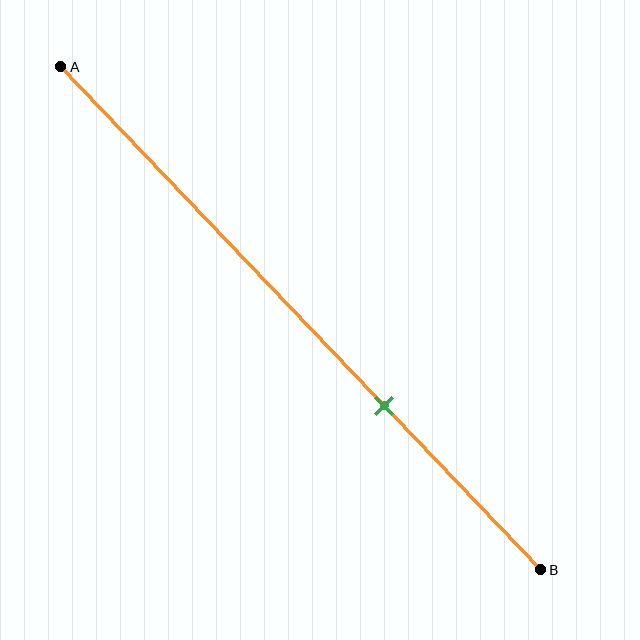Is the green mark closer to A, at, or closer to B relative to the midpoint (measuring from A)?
The green mark is closer to point B than the midpoint of segment AB.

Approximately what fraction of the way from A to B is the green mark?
The green mark is approximately 65% of the way from A to B.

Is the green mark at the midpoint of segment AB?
No, the mark is at about 65% from A, not at the 50% midpoint.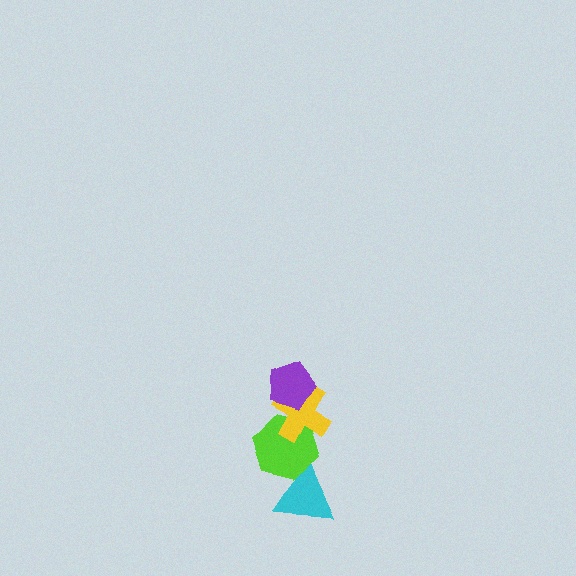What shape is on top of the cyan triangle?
The lime hexagon is on top of the cyan triangle.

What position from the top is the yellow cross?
The yellow cross is 2nd from the top.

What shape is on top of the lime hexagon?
The yellow cross is on top of the lime hexagon.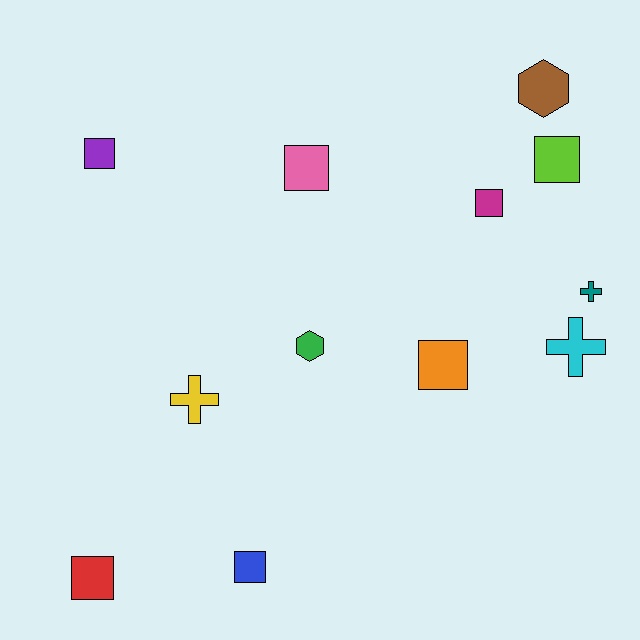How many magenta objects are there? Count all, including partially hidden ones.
There is 1 magenta object.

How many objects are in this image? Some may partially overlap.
There are 12 objects.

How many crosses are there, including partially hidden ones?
There are 3 crosses.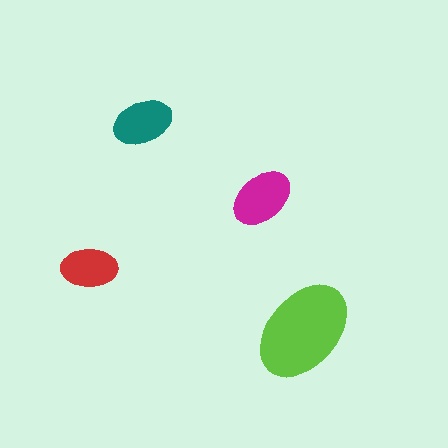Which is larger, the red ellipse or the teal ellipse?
The teal one.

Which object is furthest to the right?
The lime ellipse is rightmost.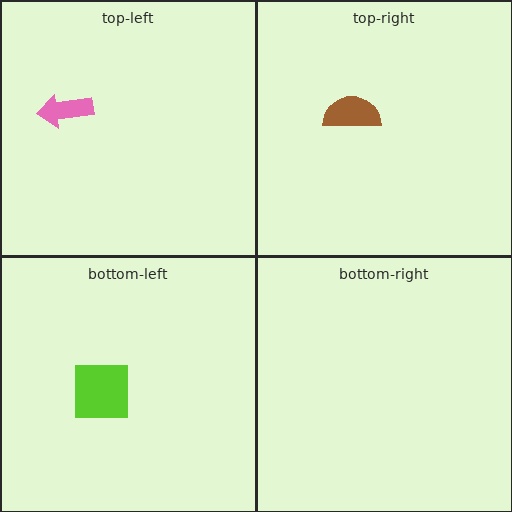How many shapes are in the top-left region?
1.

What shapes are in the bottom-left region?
The lime square.